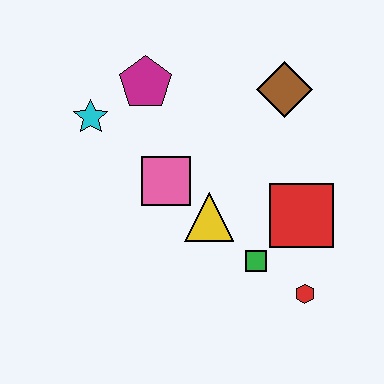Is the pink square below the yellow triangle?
No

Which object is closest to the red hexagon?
The green square is closest to the red hexagon.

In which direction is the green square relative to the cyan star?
The green square is to the right of the cyan star.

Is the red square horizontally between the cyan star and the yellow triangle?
No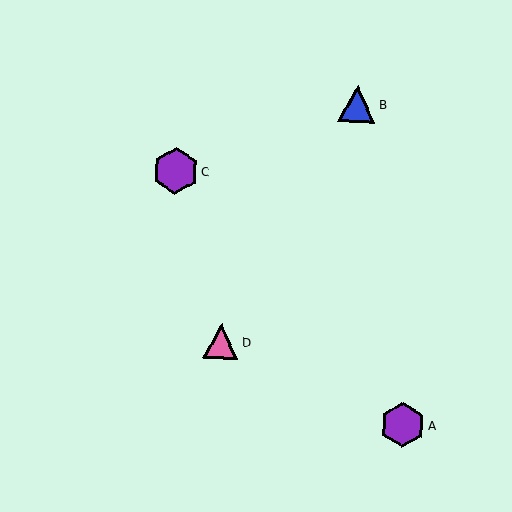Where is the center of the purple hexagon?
The center of the purple hexagon is at (175, 171).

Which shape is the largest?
The purple hexagon (labeled C) is the largest.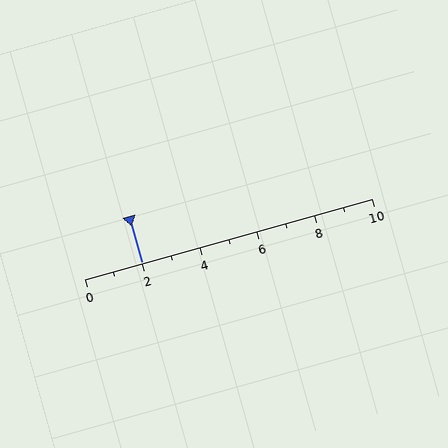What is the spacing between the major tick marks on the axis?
The major ticks are spaced 2 apart.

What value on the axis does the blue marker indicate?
The marker indicates approximately 2.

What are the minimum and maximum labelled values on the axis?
The axis runs from 0 to 10.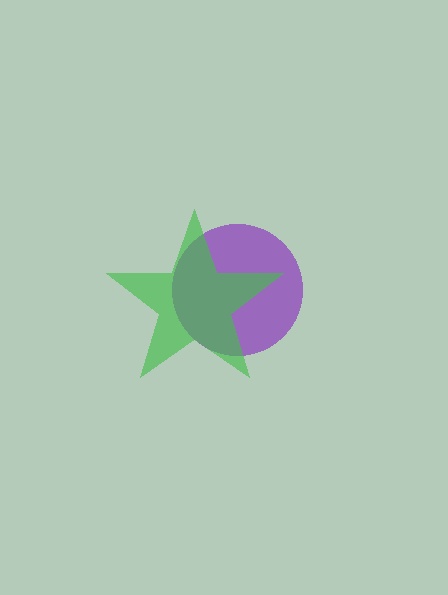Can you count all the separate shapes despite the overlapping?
Yes, there are 2 separate shapes.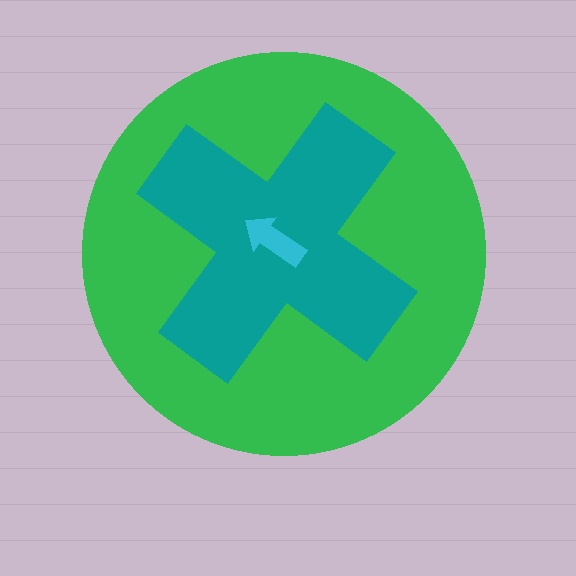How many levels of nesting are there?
3.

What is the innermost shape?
The cyan arrow.